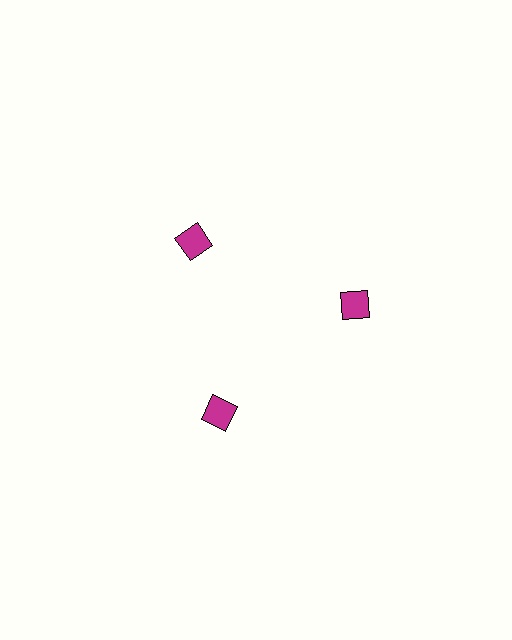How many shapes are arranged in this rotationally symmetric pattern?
There are 3 shapes, arranged in 3 groups of 1.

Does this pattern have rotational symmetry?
Yes, this pattern has 3-fold rotational symmetry. It looks the same after rotating 120 degrees around the center.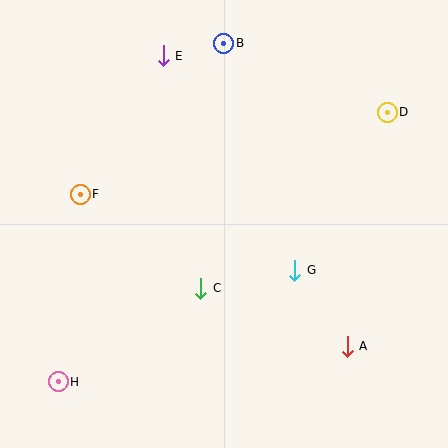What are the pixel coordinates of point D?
Point D is at (387, 112).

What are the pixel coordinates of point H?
Point H is at (58, 382).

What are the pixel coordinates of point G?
Point G is at (295, 270).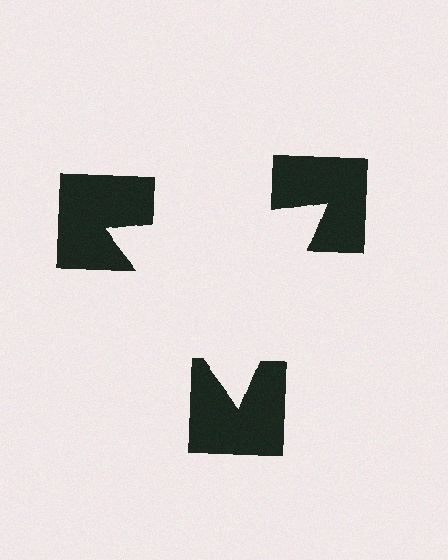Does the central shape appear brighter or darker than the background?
It typically appears slightly brighter than the background, even though no actual brightness change is drawn.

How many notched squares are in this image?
There are 3 — one at each vertex of the illusory triangle.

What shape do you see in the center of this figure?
An illusory triangle — its edges are inferred from the aligned wedge cuts in the notched squares, not physically drawn.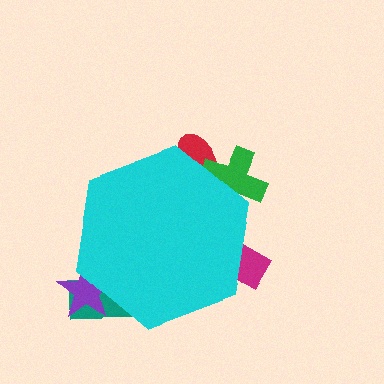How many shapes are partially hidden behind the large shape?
5 shapes are partially hidden.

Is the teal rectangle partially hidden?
Yes, the teal rectangle is partially hidden behind the cyan hexagon.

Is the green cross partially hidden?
Yes, the green cross is partially hidden behind the cyan hexagon.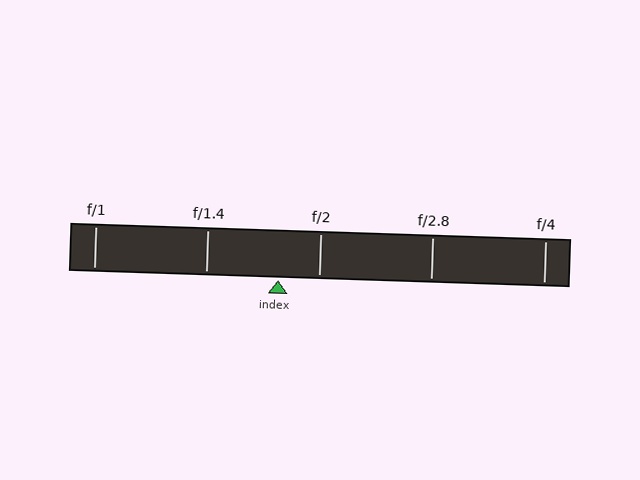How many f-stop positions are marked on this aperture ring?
There are 5 f-stop positions marked.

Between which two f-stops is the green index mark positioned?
The index mark is between f/1.4 and f/2.